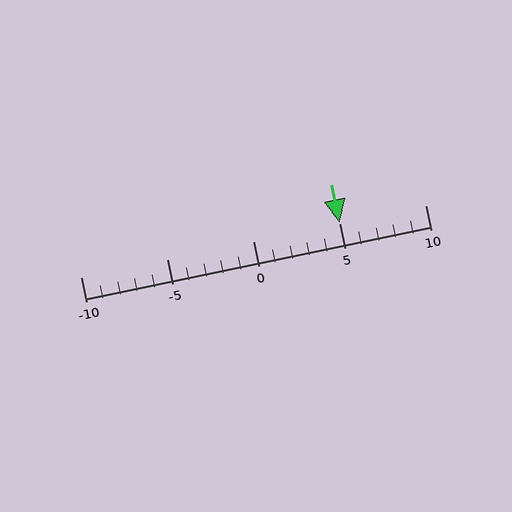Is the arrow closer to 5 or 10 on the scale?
The arrow is closer to 5.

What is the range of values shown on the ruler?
The ruler shows values from -10 to 10.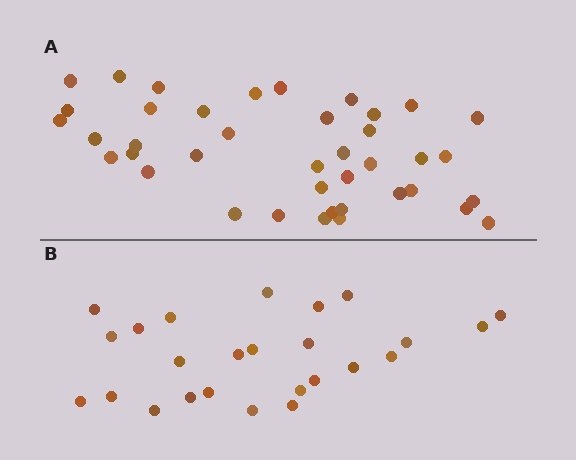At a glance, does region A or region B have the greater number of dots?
Region A (the top region) has more dots.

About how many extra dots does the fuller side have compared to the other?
Region A has approximately 15 more dots than region B.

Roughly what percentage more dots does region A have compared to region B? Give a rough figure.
About 60% more.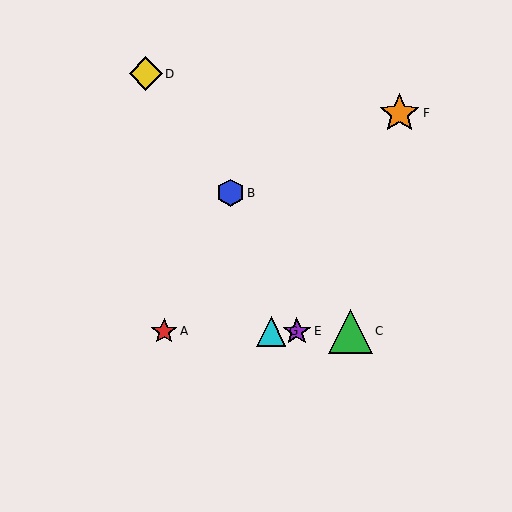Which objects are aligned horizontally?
Objects A, C, E, G are aligned horizontally.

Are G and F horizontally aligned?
No, G is at y≈332 and F is at y≈113.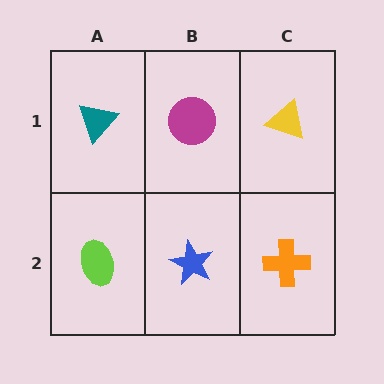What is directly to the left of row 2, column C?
A blue star.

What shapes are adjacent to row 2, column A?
A teal triangle (row 1, column A), a blue star (row 2, column B).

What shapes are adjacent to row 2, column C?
A yellow triangle (row 1, column C), a blue star (row 2, column B).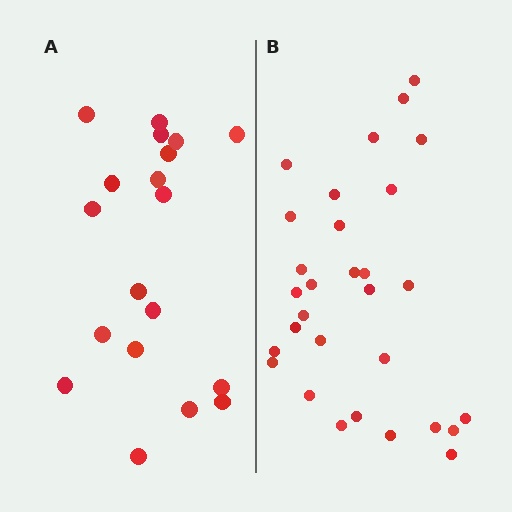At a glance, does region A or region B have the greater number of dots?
Region B (the right region) has more dots.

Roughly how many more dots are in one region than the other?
Region B has roughly 12 or so more dots than region A.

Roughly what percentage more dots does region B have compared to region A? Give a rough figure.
About 60% more.